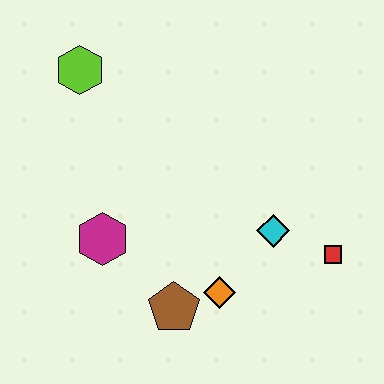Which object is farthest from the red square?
The lime hexagon is farthest from the red square.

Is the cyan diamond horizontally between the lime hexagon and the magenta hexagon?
No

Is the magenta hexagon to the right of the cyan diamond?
No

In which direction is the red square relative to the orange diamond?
The red square is to the right of the orange diamond.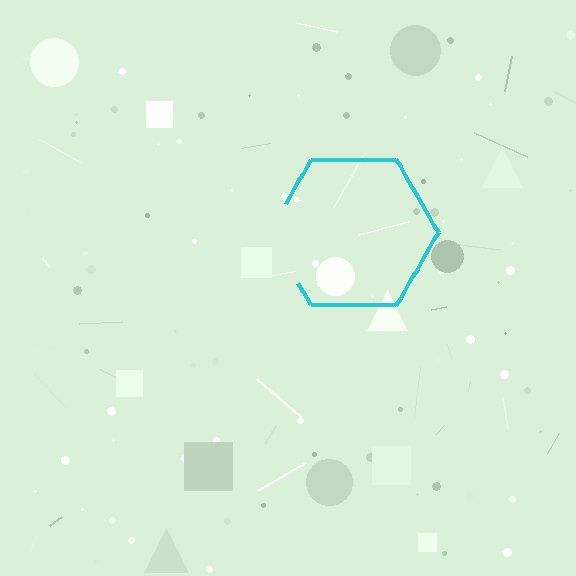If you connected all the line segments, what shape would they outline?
They would outline a hexagon.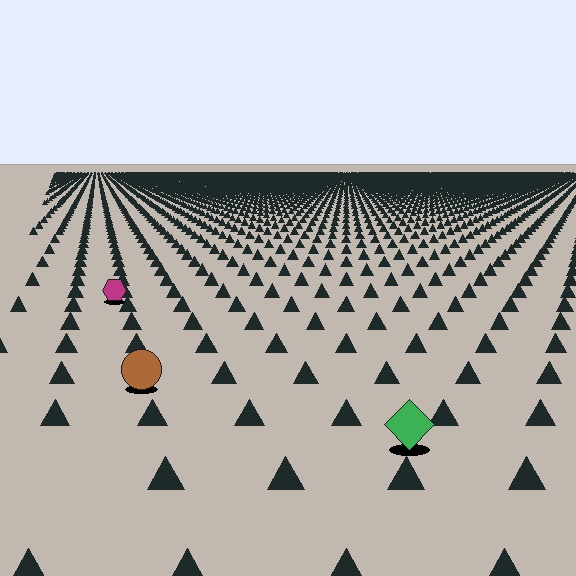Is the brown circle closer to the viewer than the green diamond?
No. The green diamond is closer — you can tell from the texture gradient: the ground texture is coarser near it.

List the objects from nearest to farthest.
From nearest to farthest: the green diamond, the brown circle, the magenta hexagon.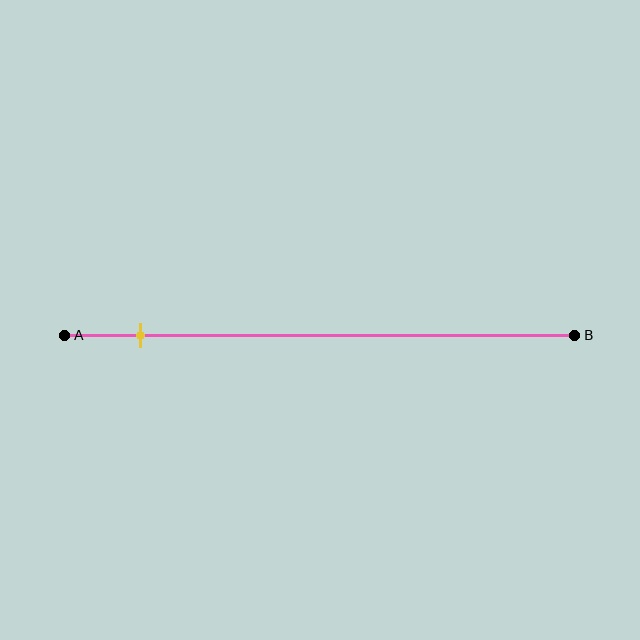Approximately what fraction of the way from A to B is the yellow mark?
The yellow mark is approximately 15% of the way from A to B.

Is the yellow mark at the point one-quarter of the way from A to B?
No, the mark is at about 15% from A, not at the 25% one-quarter point.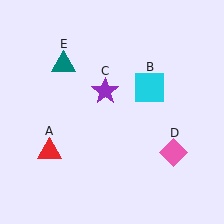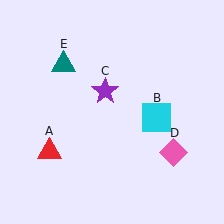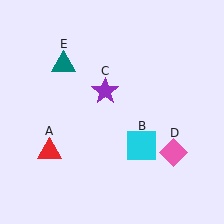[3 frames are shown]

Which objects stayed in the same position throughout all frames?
Red triangle (object A) and purple star (object C) and pink diamond (object D) and teal triangle (object E) remained stationary.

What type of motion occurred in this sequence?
The cyan square (object B) rotated clockwise around the center of the scene.